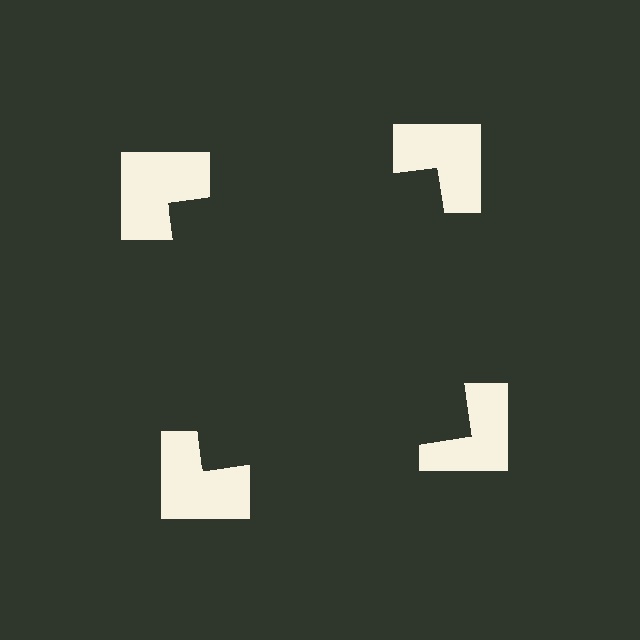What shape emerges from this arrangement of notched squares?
An illusory square — its edges are inferred from the aligned wedge cuts in the notched squares, not physically drawn.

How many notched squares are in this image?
There are 4 — one at each vertex of the illusory square.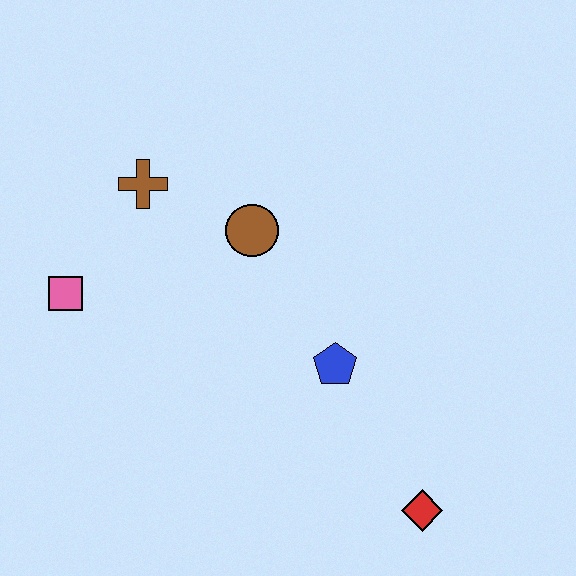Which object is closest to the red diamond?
The blue pentagon is closest to the red diamond.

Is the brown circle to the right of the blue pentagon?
No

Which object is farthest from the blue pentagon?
The pink square is farthest from the blue pentagon.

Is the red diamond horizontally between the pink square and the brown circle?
No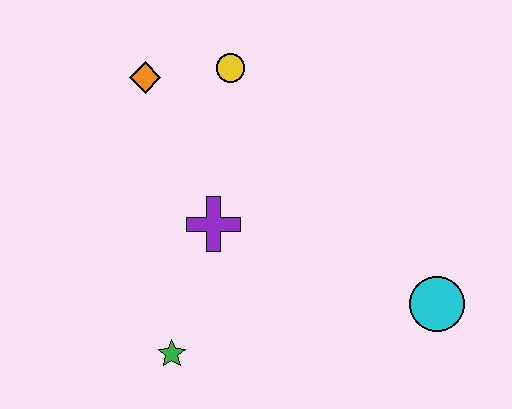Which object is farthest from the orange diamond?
The cyan circle is farthest from the orange diamond.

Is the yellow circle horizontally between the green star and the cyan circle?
Yes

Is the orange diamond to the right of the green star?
No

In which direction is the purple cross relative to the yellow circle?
The purple cross is below the yellow circle.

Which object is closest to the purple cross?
The green star is closest to the purple cross.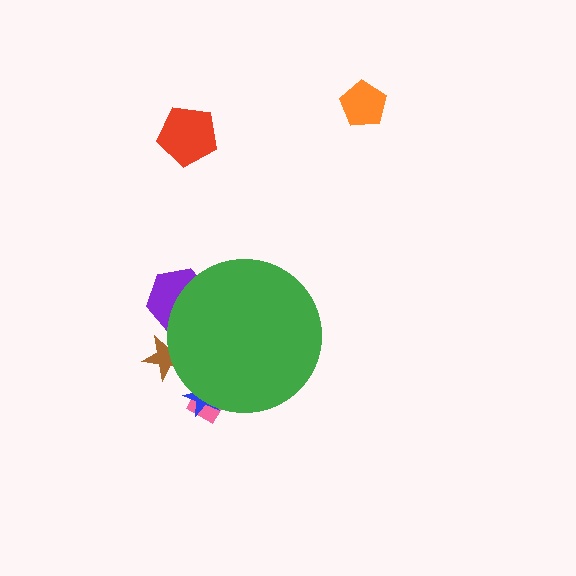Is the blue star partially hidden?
Yes, the blue star is partially hidden behind the green circle.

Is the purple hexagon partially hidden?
Yes, the purple hexagon is partially hidden behind the green circle.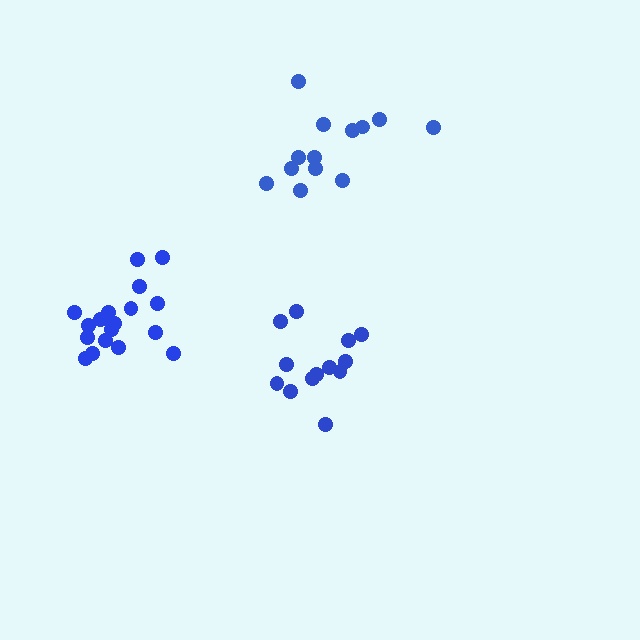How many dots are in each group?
Group 1: 13 dots, Group 2: 18 dots, Group 3: 13 dots (44 total).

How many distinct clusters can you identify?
There are 3 distinct clusters.